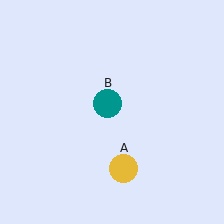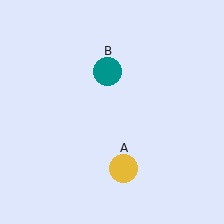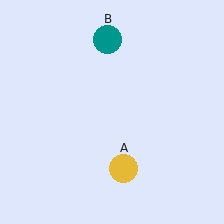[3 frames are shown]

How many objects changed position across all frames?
1 object changed position: teal circle (object B).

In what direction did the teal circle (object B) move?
The teal circle (object B) moved up.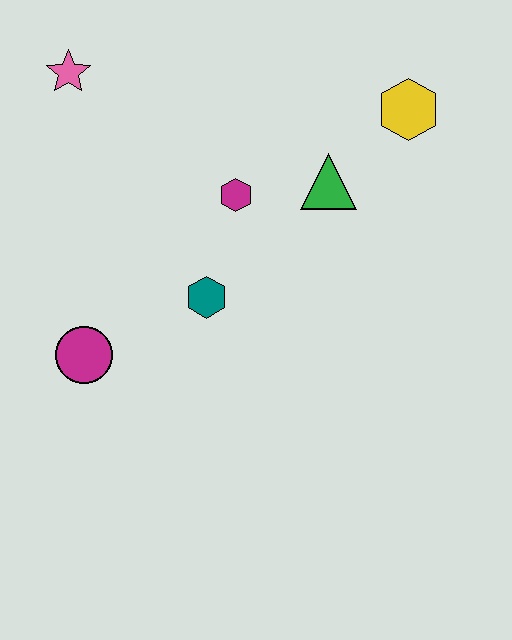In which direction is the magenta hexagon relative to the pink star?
The magenta hexagon is to the right of the pink star.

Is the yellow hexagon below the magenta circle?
No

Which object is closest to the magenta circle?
The teal hexagon is closest to the magenta circle.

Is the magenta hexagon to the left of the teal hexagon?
No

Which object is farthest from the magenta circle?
The yellow hexagon is farthest from the magenta circle.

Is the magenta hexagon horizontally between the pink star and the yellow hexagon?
Yes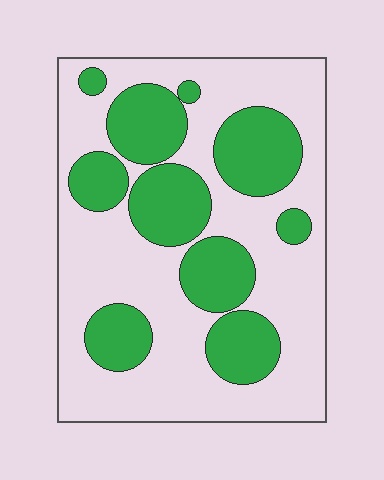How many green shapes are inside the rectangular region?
10.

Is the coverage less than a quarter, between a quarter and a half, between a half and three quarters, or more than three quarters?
Between a quarter and a half.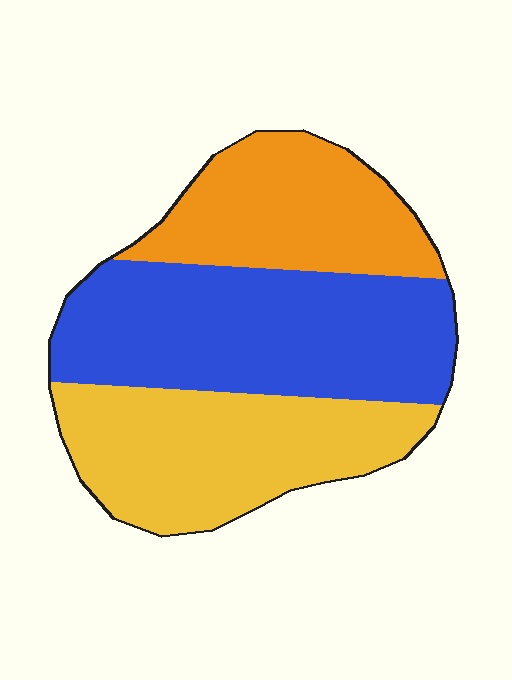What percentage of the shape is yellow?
Yellow covers around 35% of the shape.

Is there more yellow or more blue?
Blue.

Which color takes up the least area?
Orange, at roughly 25%.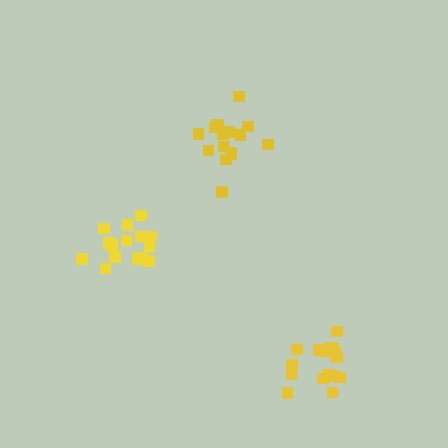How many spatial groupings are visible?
There are 3 spatial groupings.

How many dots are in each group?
Group 1: 15 dots, Group 2: 16 dots, Group 3: 16 dots (47 total).